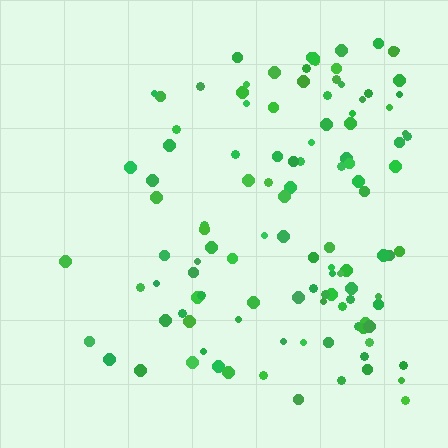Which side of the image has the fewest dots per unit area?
The left.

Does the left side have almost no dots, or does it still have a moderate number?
Still a moderate number, just noticeably fewer than the right.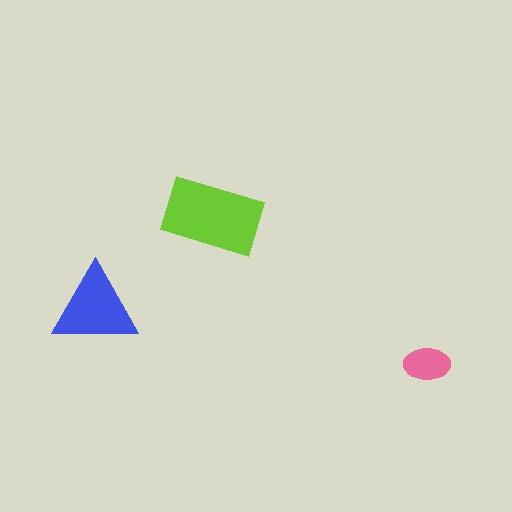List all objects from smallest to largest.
The pink ellipse, the blue triangle, the lime rectangle.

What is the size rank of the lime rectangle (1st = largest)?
1st.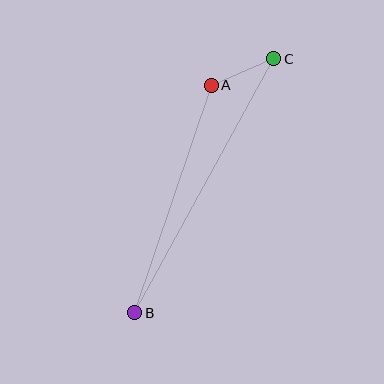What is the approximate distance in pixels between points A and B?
The distance between A and B is approximately 240 pixels.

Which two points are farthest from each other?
Points B and C are farthest from each other.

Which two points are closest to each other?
Points A and C are closest to each other.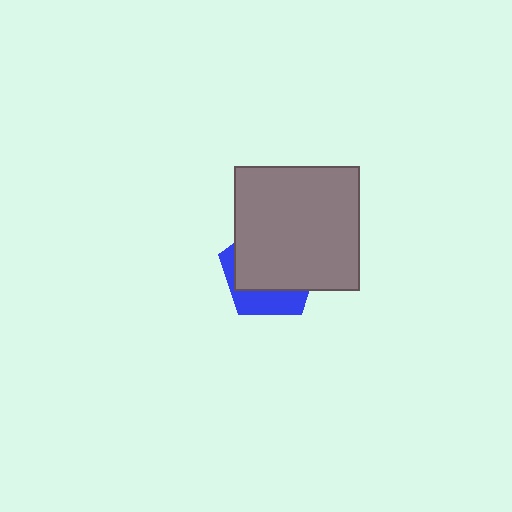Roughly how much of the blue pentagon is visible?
A small part of it is visible (roughly 31%).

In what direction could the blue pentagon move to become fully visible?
The blue pentagon could move toward the lower-left. That would shift it out from behind the gray square entirely.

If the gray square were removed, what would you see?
You would see the complete blue pentagon.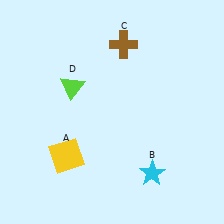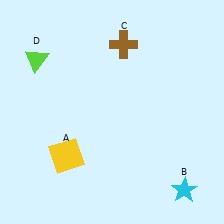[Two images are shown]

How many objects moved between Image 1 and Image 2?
2 objects moved between the two images.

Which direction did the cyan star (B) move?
The cyan star (B) moved right.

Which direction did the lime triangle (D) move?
The lime triangle (D) moved left.